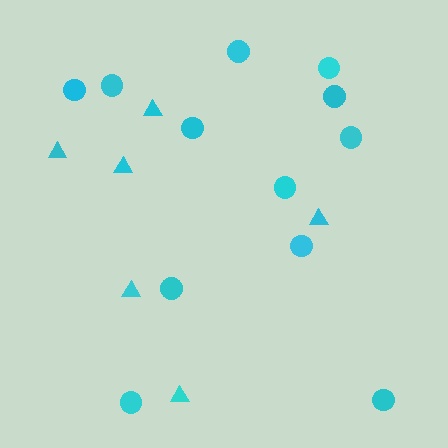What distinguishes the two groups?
There are 2 groups: one group of triangles (6) and one group of circles (12).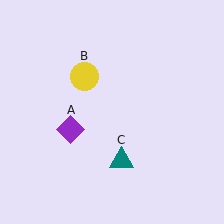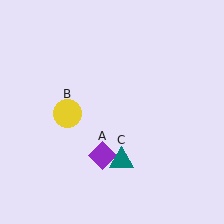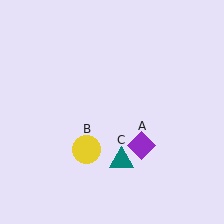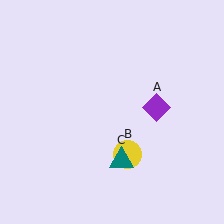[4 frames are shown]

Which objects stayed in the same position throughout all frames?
Teal triangle (object C) remained stationary.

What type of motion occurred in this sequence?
The purple diamond (object A), yellow circle (object B) rotated counterclockwise around the center of the scene.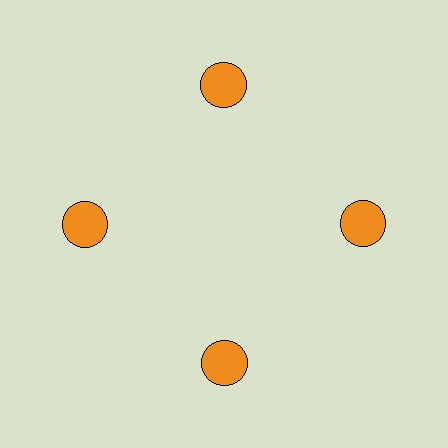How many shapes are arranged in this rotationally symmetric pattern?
There are 4 shapes, arranged in 4 groups of 1.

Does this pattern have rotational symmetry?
Yes, this pattern has 4-fold rotational symmetry. It looks the same after rotating 90 degrees around the center.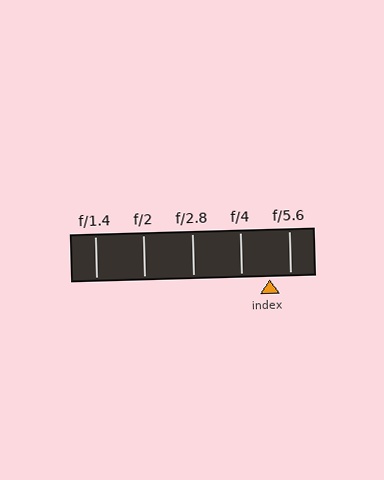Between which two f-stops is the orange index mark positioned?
The index mark is between f/4 and f/5.6.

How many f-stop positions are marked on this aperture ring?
There are 5 f-stop positions marked.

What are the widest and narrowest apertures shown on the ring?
The widest aperture shown is f/1.4 and the narrowest is f/5.6.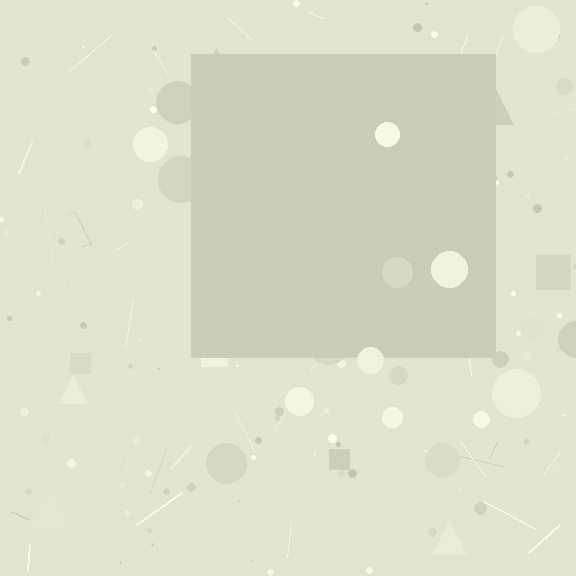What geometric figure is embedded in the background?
A square is embedded in the background.